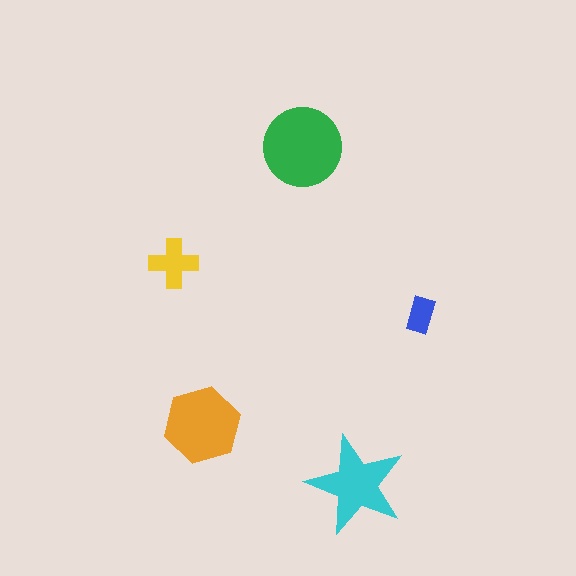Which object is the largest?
The green circle.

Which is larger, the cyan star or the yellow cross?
The cyan star.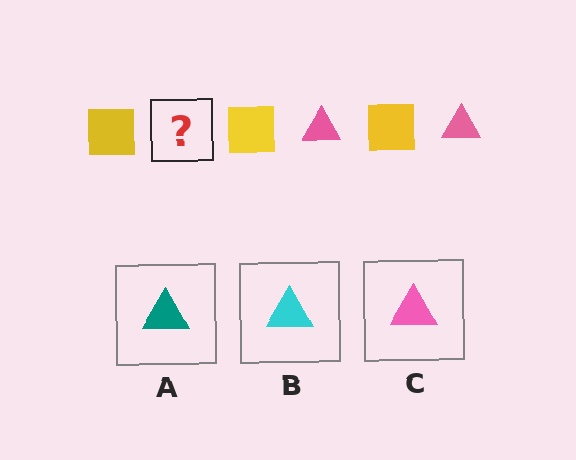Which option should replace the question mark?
Option C.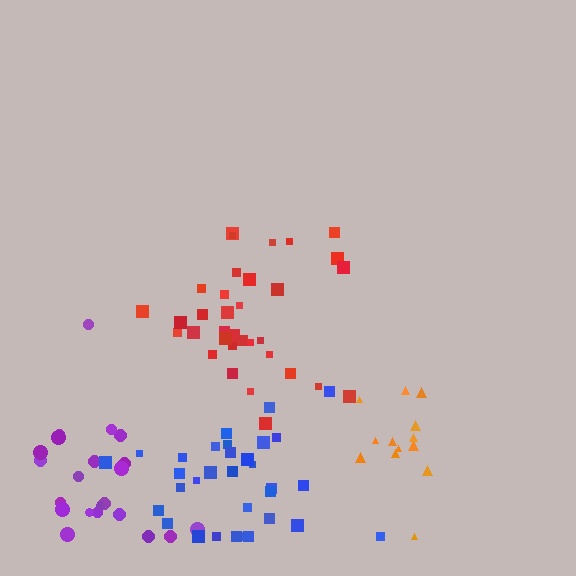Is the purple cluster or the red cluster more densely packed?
Red.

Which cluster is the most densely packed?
Blue.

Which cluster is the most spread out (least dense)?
Purple.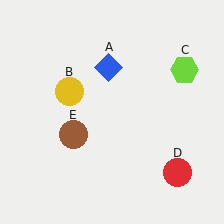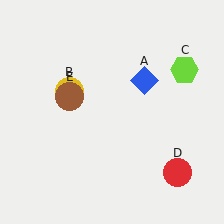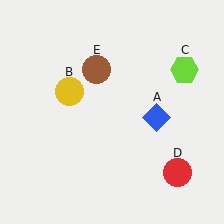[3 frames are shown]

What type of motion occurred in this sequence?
The blue diamond (object A), brown circle (object E) rotated clockwise around the center of the scene.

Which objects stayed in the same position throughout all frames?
Yellow circle (object B) and lime hexagon (object C) and red circle (object D) remained stationary.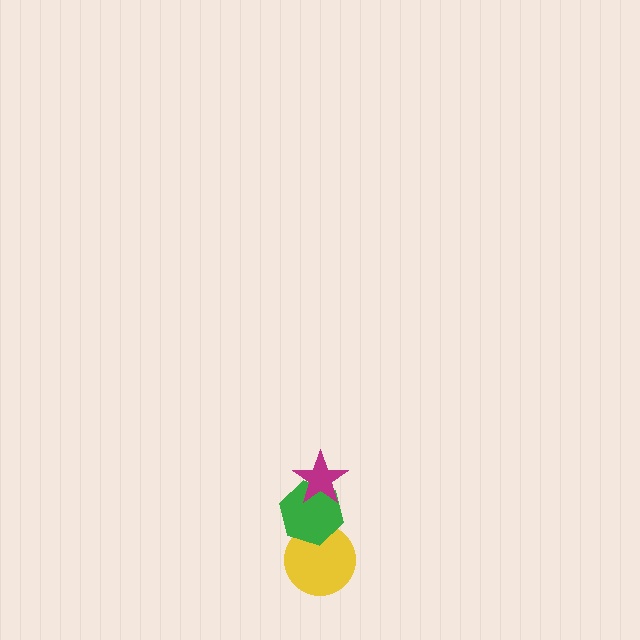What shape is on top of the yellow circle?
The green hexagon is on top of the yellow circle.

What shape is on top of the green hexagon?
The magenta star is on top of the green hexagon.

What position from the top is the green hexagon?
The green hexagon is 2nd from the top.